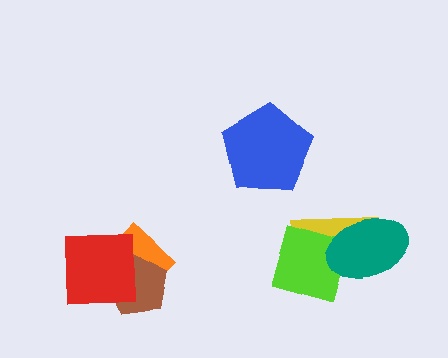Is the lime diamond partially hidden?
Yes, it is partially covered by another shape.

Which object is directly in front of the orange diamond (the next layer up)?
The brown pentagon is directly in front of the orange diamond.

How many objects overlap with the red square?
2 objects overlap with the red square.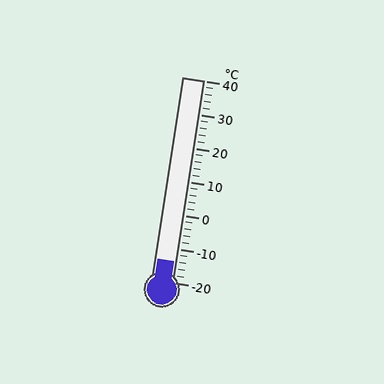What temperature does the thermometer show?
The thermometer shows approximately -14°C.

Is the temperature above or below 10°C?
The temperature is below 10°C.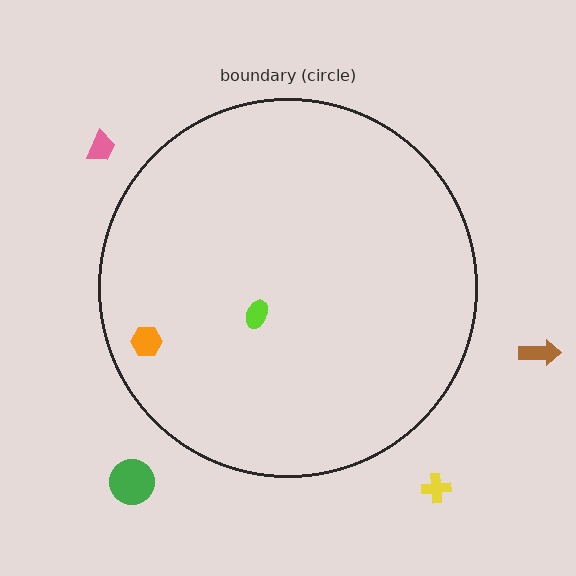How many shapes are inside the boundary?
2 inside, 4 outside.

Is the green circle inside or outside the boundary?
Outside.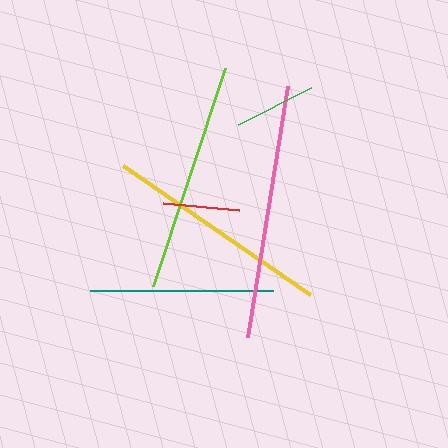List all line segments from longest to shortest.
From longest to shortest: pink, lime, yellow, teal, green, red.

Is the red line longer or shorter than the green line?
The green line is longer than the red line.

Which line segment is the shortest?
The red line is the shortest at approximately 76 pixels.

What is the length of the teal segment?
The teal segment is approximately 183 pixels long.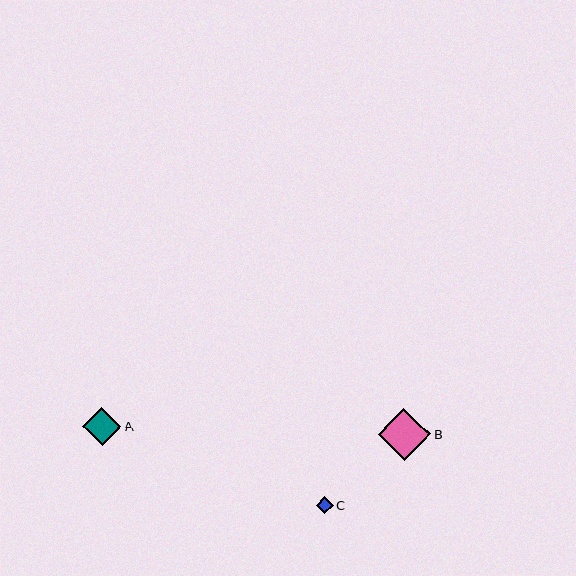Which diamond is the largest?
Diamond B is the largest with a size of approximately 52 pixels.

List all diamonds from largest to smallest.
From largest to smallest: B, A, C.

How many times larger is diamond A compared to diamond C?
Diamond A is approximately 2.3 times the size of diamond C.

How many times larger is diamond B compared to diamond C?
Diamond B is approximately 3.0 times the size of diamond C.